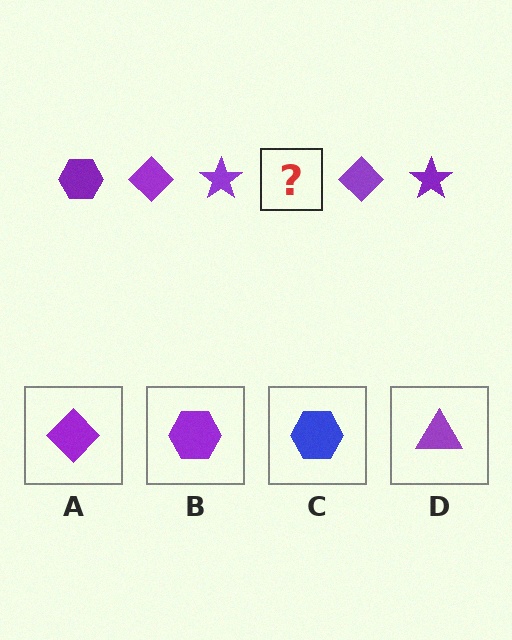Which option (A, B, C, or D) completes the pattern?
B.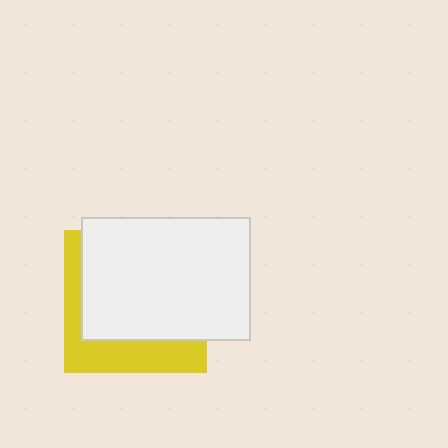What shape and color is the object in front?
The object in front is a white rectangle.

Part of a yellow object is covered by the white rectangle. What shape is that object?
It is a square.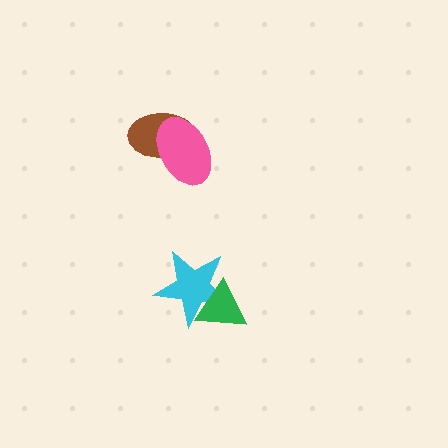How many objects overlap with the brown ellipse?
1 object overlaps with the brown ellipse.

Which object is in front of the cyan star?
The green triangle is in front of the cyan star.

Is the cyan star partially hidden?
Yes, it is partially covered by another shape.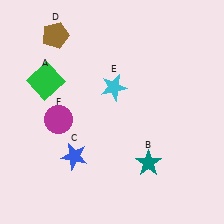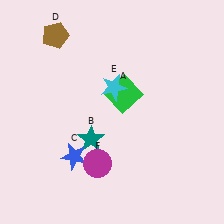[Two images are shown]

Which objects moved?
The objects that moved are: the green square (A), the teal star (B), the magenta circle (F).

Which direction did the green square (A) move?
The green square (A) moved right.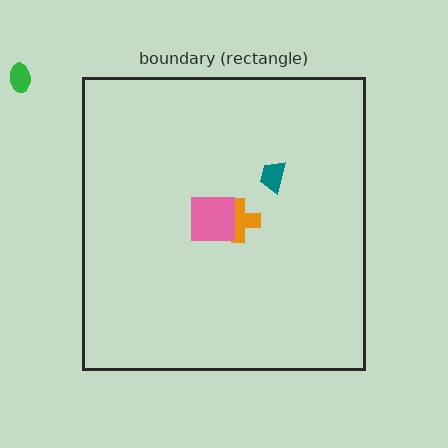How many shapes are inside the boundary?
3 inside, 1 outside.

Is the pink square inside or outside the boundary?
Inside.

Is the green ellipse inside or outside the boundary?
Outside.